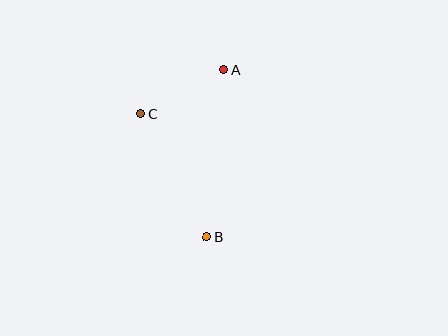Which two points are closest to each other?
Points A and C are closest to each other.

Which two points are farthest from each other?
Points A and B are farthest from each other.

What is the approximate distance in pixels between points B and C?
The distance between B and C is approximately 140 pixels.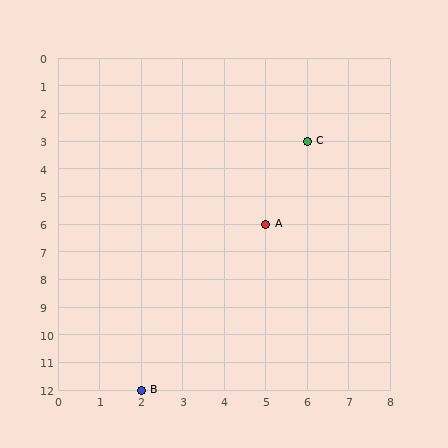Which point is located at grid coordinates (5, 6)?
Point A is at (5, 6).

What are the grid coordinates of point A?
Point A is at grid coordinates (5, 6).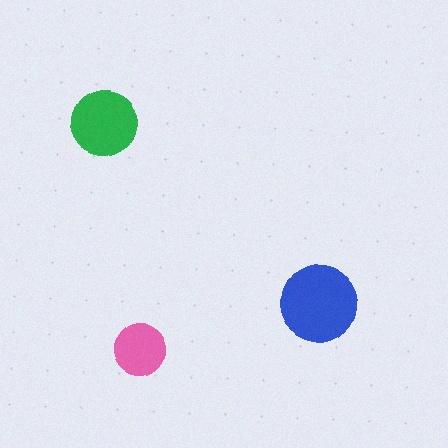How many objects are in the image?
There are 3 objects in the image.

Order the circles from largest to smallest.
the blue one, the green one, the pink one.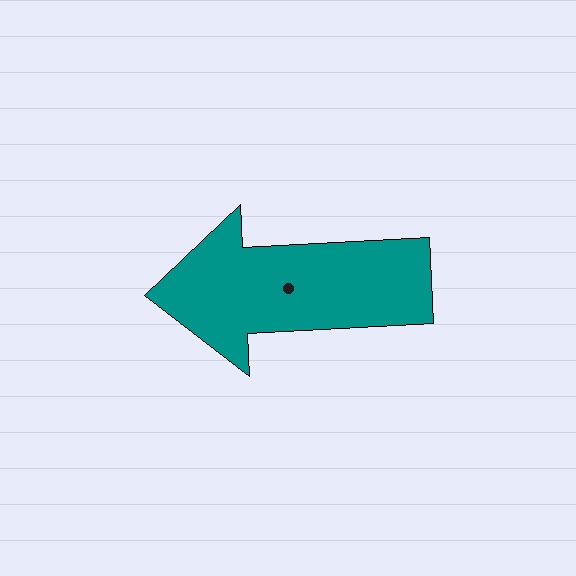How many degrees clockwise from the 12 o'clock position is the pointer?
Approximately 267 degrees.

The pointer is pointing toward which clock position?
Roughly 9 o'clock.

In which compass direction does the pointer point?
West.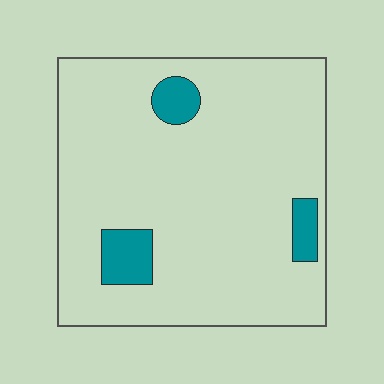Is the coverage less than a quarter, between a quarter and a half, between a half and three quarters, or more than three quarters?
Less than a quarter.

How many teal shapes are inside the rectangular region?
3.